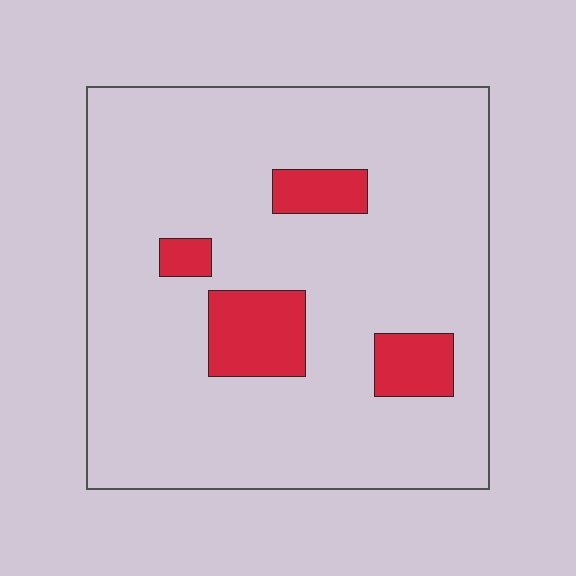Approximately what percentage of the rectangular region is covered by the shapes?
Approximately 10%.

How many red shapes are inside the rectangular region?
4.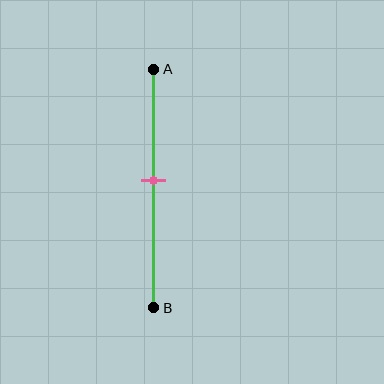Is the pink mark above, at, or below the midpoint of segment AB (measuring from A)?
The pink mark is above the midpoint of segment AB.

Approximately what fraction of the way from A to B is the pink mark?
The pink mark is approximately 45% of the way from A to B.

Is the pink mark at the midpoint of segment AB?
No, the mark is at about 45% from A, not at the 50% midpoint.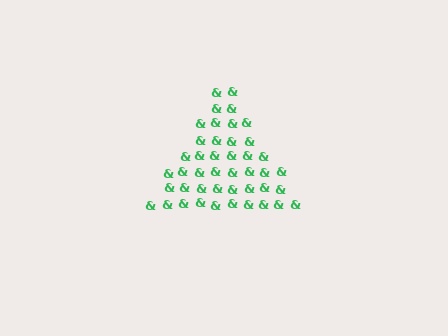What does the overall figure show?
The overall figure shows a triangle.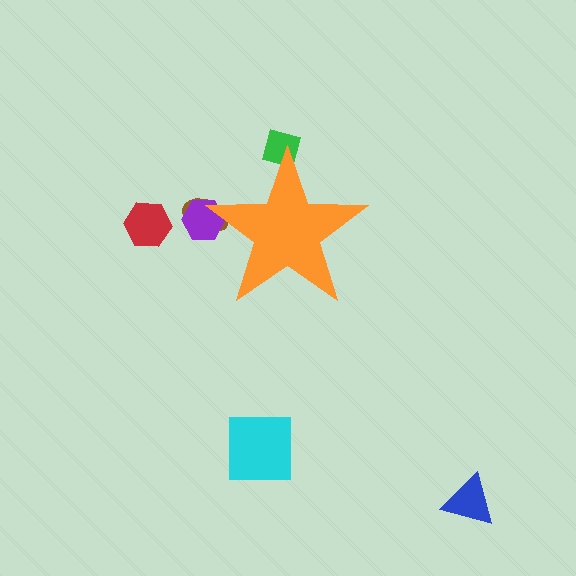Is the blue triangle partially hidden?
No, the blue triangle is fully visible.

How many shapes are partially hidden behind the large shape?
3 shapes are partially hidden.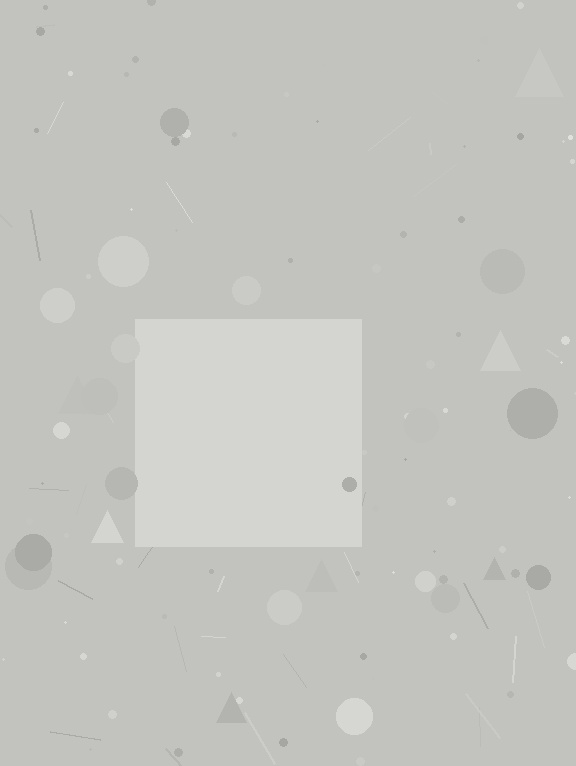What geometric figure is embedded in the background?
A square is embedded in the background.